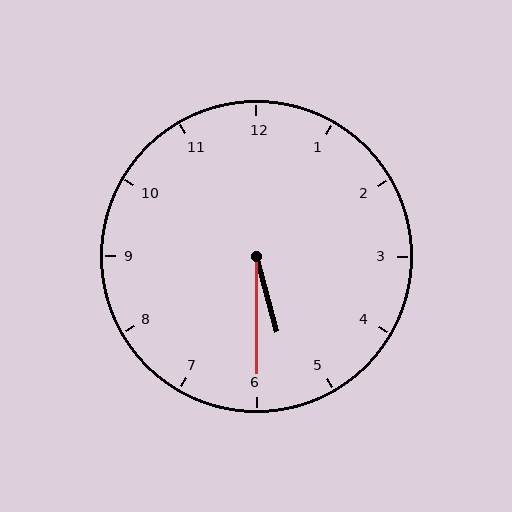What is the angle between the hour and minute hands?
Approximately 15 degrees.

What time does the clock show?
5:30.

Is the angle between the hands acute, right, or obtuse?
It is acute.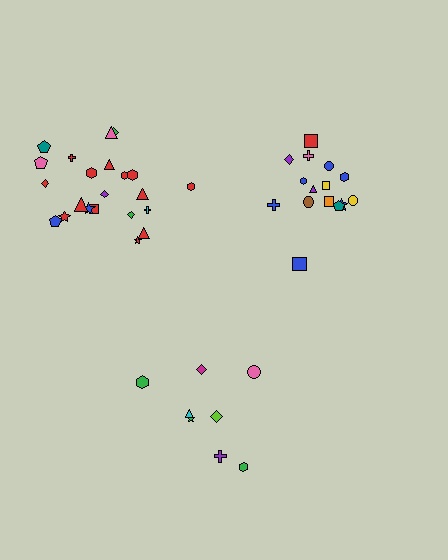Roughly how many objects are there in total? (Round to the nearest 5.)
Roughly 45 objects in total.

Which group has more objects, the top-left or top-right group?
The top-left group.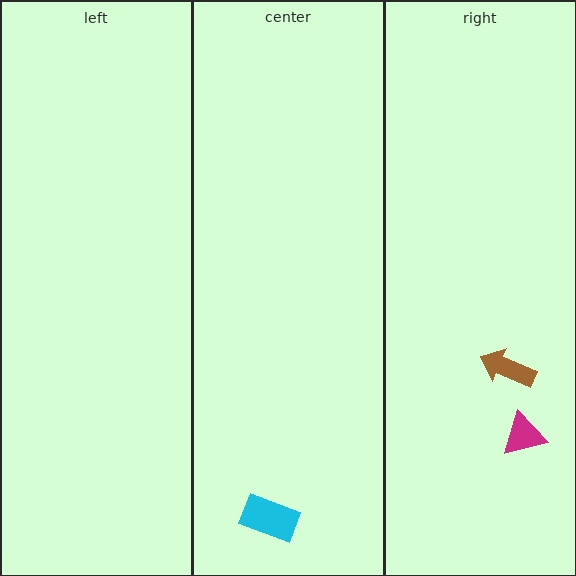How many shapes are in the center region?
1.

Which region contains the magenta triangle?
The right region.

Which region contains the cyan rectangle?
The center region.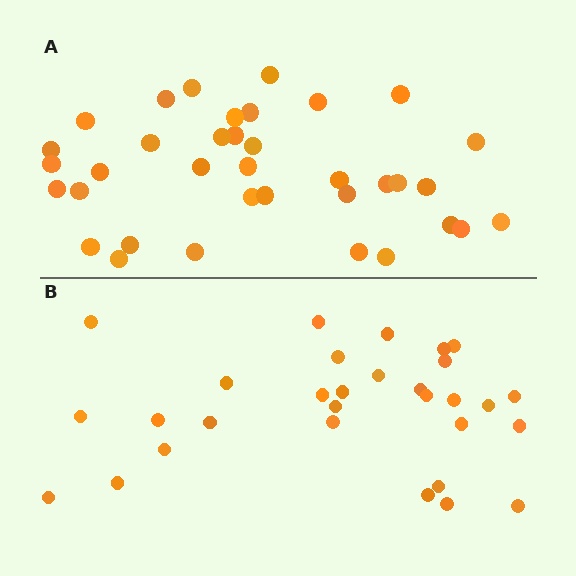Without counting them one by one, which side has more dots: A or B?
Region A (the top region) has more dots.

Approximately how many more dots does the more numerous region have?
Region A has about 6 more dots than region B.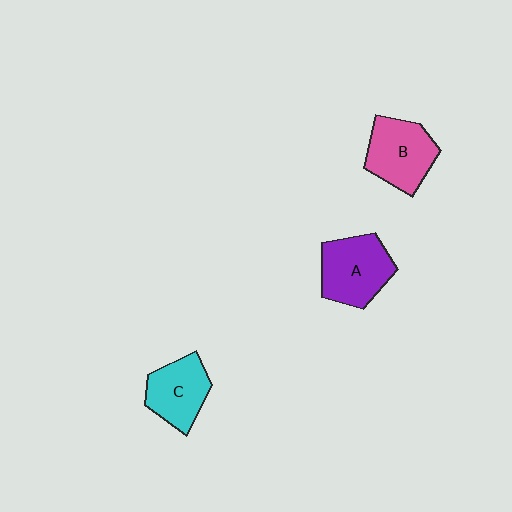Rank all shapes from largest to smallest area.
From largest to smallest: A (purple), B (pink), C (cyan).